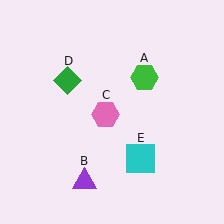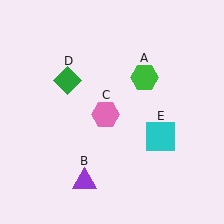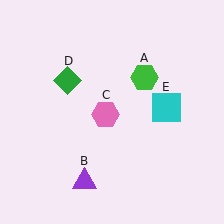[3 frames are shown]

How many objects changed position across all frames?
1 object changed position: cyan square (object E).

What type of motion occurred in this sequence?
The cyan square (object E) rotated counterclockwise around the center of the scene.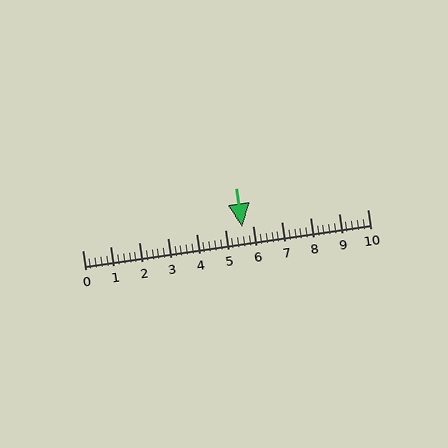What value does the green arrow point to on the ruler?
The green arrow points to approximately 5.6.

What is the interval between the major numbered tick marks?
The major tick marks are spaced 1 units apart.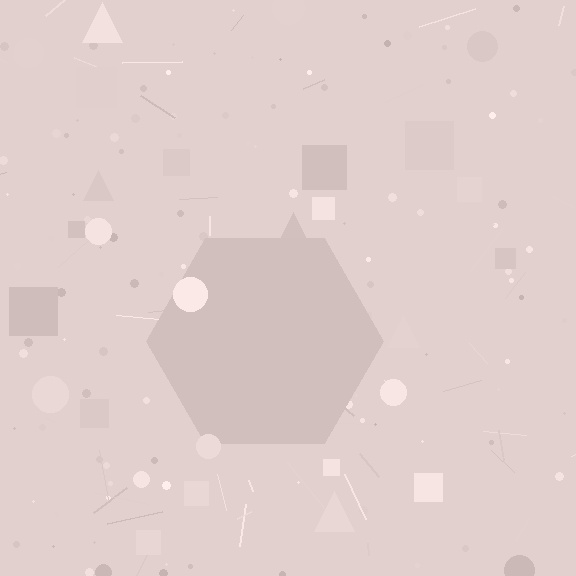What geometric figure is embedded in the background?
A hexagon is embedded in the background.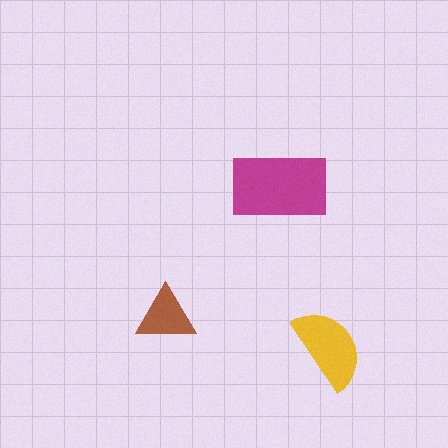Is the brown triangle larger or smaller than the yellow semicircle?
Smaller.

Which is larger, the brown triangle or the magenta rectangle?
The magenta rectangle.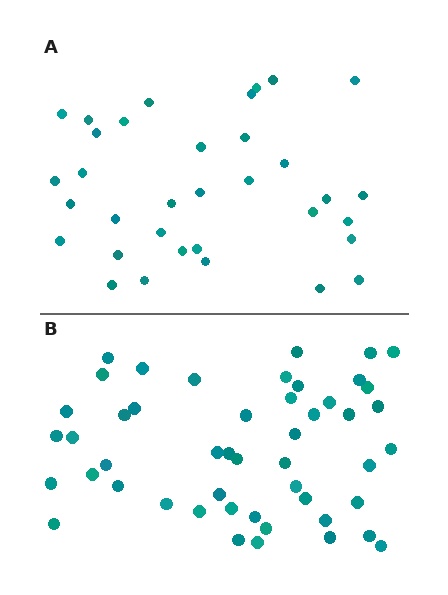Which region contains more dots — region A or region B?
Region B (the bottom region) has more dots.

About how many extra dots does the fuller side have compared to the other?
Region B has approximately 15 more dots than region A.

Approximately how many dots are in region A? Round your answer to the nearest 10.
About 30 dots. (The exact count is 34, which rounds to 30.)